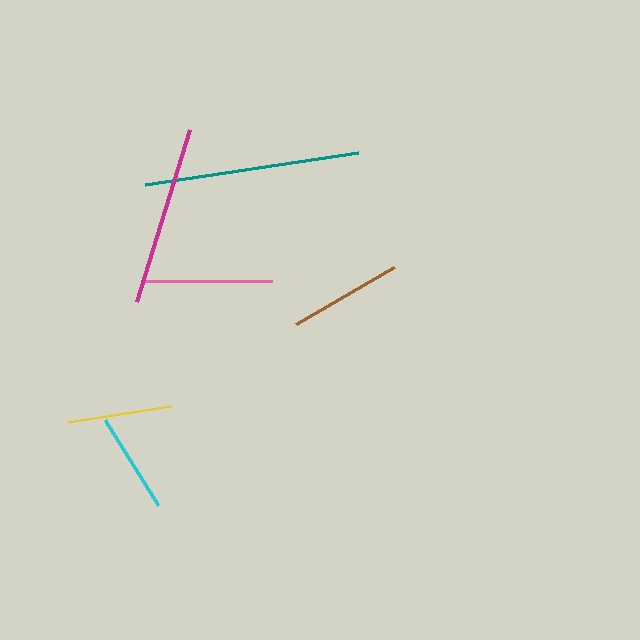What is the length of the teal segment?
The teal segment is approximately 215 pixels long.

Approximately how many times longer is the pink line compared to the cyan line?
The pink line is approximately 1.3 times the length of the cyan line.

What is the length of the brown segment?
The brown segment is approximately 114 pixels long.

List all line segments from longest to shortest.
From longest to shortest: teal, magenta, pink, brown, yellow, cyan.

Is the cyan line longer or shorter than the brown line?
The brown line is longer than the cyan line.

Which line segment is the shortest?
The cyan line is the shortest at approximately 100 pixels.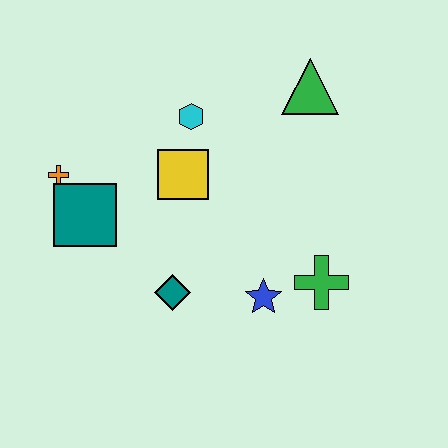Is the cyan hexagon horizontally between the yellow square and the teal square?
No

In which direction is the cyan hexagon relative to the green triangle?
The cyan hexagon is to the left of the green triangle.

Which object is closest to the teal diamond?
The blue star is closest to the teal diamond.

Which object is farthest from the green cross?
The orange cross is farthest from the green cross.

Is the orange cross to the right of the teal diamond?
No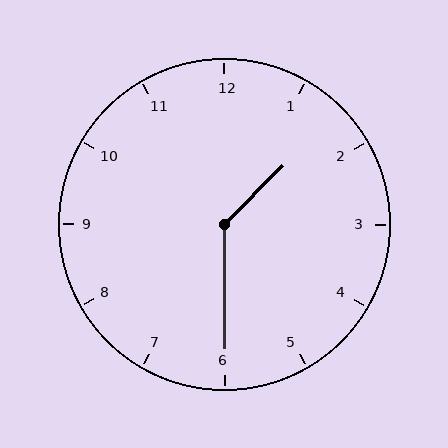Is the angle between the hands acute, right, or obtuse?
It is obtuse.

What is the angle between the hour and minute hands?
Approximately 135 degrees.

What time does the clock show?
1:30.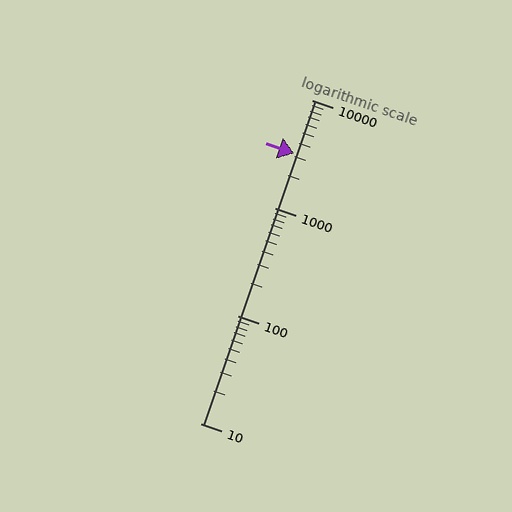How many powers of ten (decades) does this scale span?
The scale spans 3 decades, from 10 to 10000.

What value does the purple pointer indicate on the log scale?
The pointer indicates approximately 3200.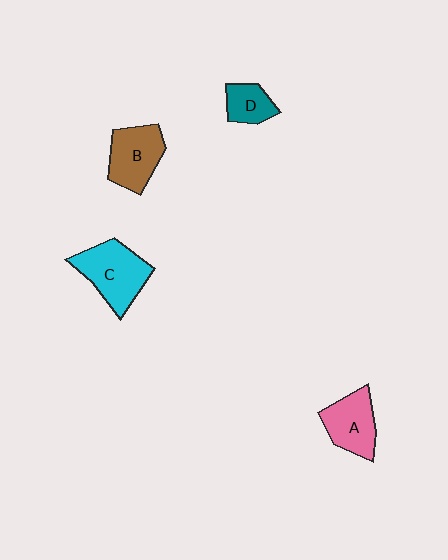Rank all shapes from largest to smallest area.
From largest to smallest: C (cyan), B (brown), A (pink), D (teal).